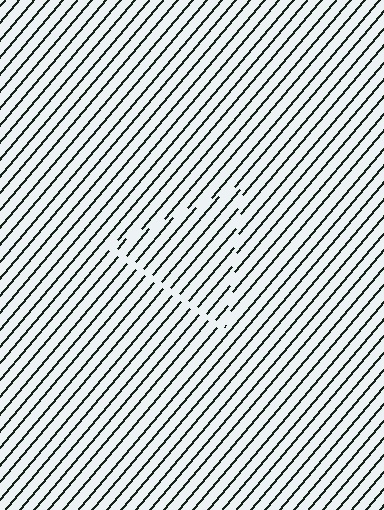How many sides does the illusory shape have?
3 sides — the line-ends trace a triangle.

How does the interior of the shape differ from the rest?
The interior of the shape contains the same grating, shifted by half a period — the contour is defined by the phase discontinuity where line-ends from the inner and outer gratings abut.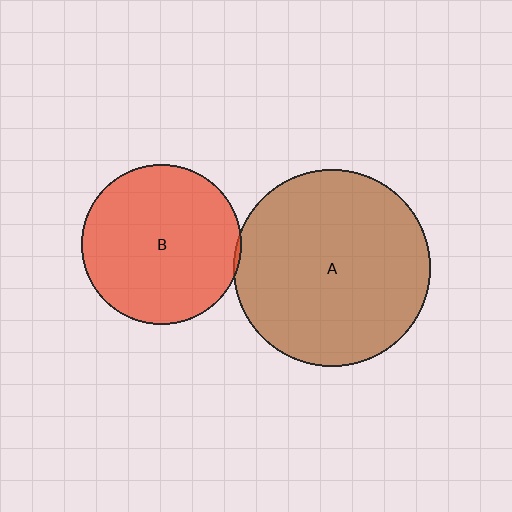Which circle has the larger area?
Circle A (brown).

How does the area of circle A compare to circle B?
Approximately 1.5 times.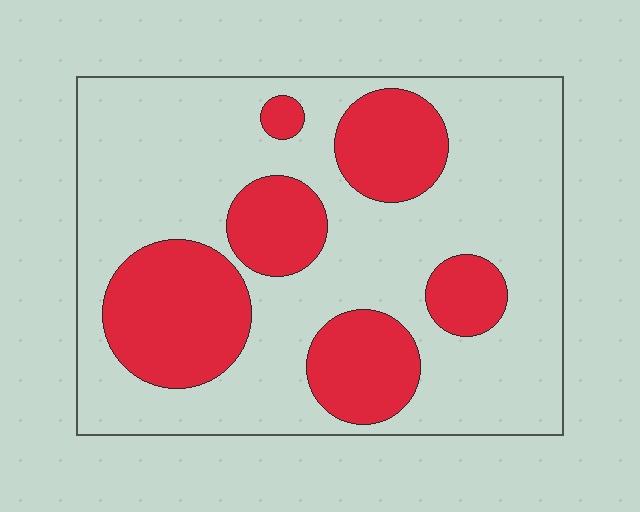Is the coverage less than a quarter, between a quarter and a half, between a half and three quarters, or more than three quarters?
Between a quarter and a half.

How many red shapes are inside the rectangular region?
6.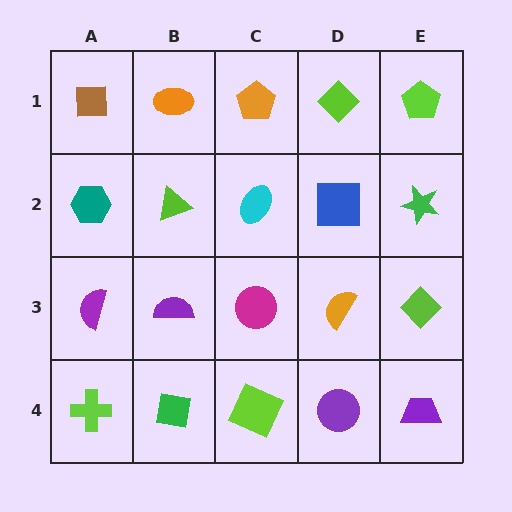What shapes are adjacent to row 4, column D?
An orange semicircle (row 3, column D), a lime square (row 4, column C), a purple trapezoid (row 4, column E).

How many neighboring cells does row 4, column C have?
3.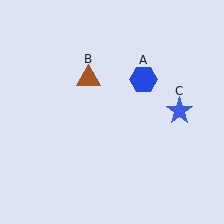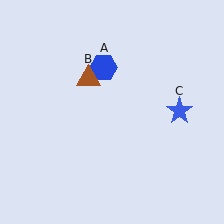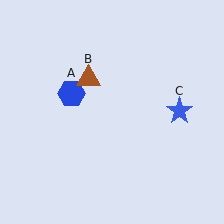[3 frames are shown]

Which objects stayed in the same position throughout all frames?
Brown triangle (object B) and blue star (object C) remained stationary.